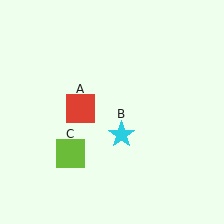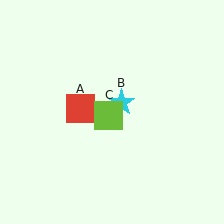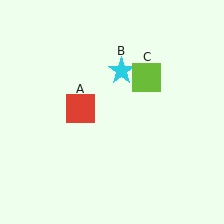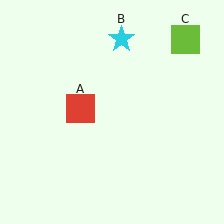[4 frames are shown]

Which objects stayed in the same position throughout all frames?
Red square (object A) remained stationary.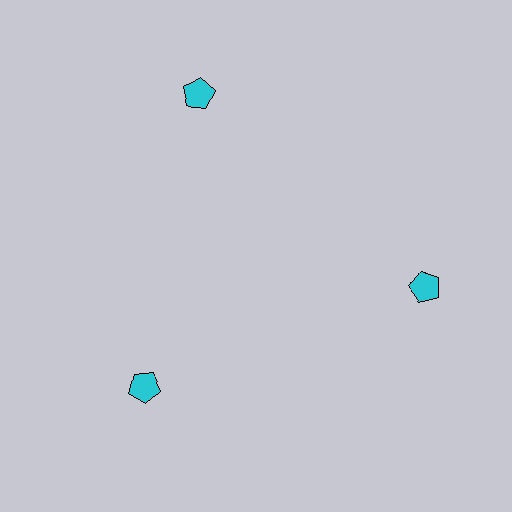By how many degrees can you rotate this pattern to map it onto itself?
The pattern maps onto itself every 120 degrees of rotation.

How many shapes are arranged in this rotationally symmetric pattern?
There are 3 shapes, arranged in 3 groups of 1.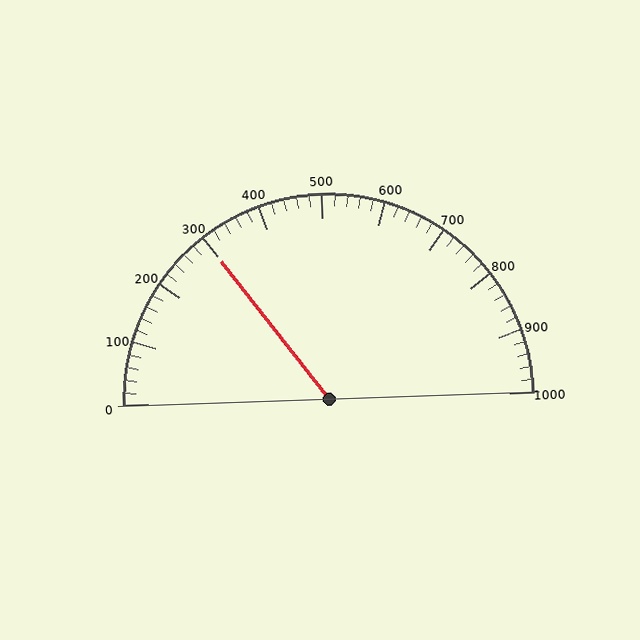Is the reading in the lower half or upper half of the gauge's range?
The reading is in the lower half of the range (0 to 1000).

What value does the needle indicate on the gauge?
The needle indicates approximately 300.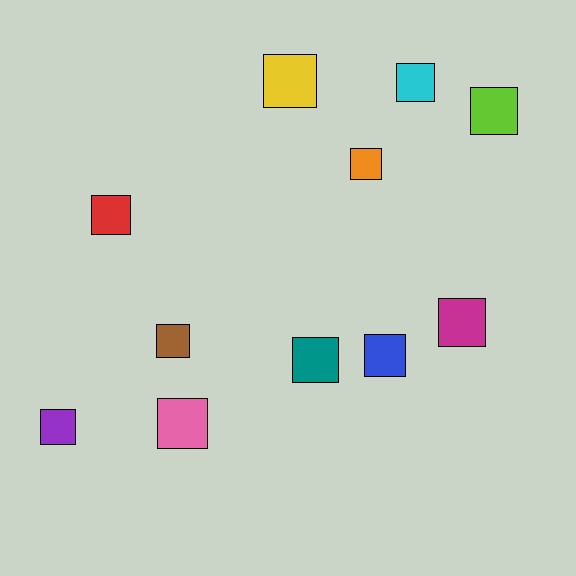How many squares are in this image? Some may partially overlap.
There are 11 squares.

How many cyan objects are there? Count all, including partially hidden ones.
There is 1 cyan object.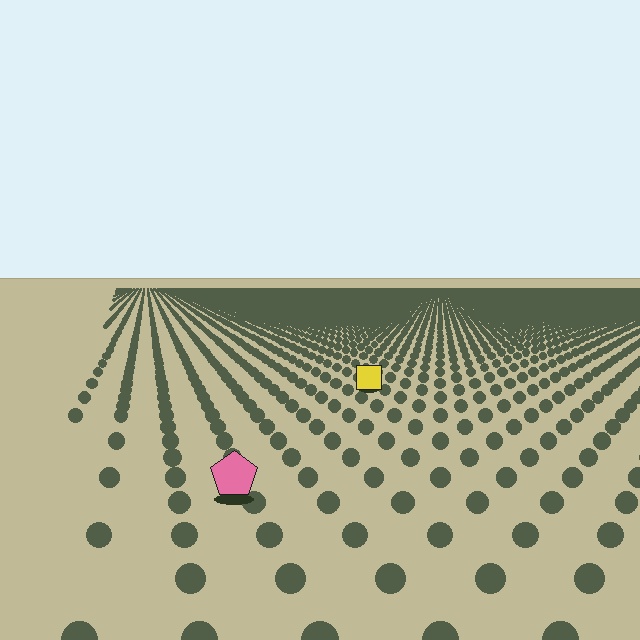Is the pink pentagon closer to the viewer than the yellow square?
Yes. The pink pentagon is closer — you can tell from the texture gradient: the ground texture is coarser near it.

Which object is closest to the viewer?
The pink pentagon is closest. The texture marks near it are larger and more spread out.